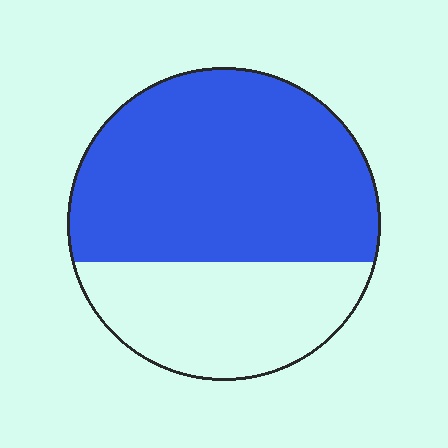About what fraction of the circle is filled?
About two thirds (2/3).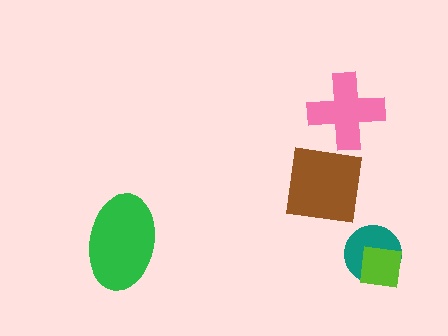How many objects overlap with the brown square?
0 objects overlap with the brown square.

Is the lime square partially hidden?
No, no other shape covers it.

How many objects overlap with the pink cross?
0 objects overlap with the pink cross.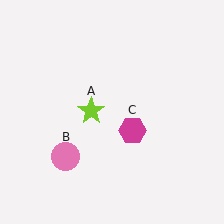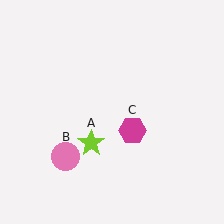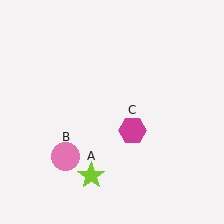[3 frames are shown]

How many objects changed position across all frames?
1 object changed position: lime star (object A).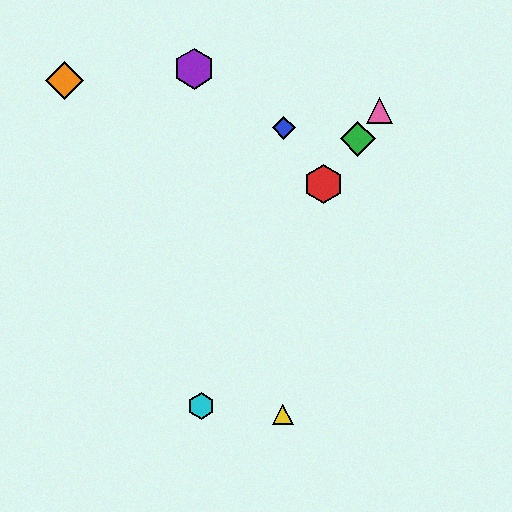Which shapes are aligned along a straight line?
The red hexagon, the green diamond, the pink triangle are aligned along a straight line.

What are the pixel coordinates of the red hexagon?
The red hexagon is at (324, 184).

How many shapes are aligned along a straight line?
3 shapes (the red hexagon, the green diamond, the pink triangle) are aligned along a straight line.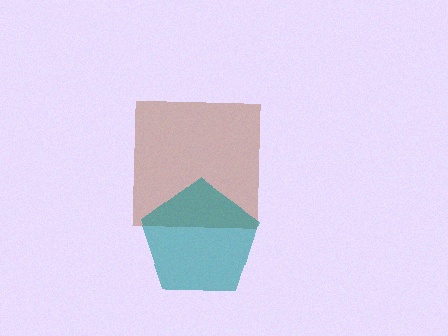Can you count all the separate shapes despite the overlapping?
Yes, there are 2 separate shapes.